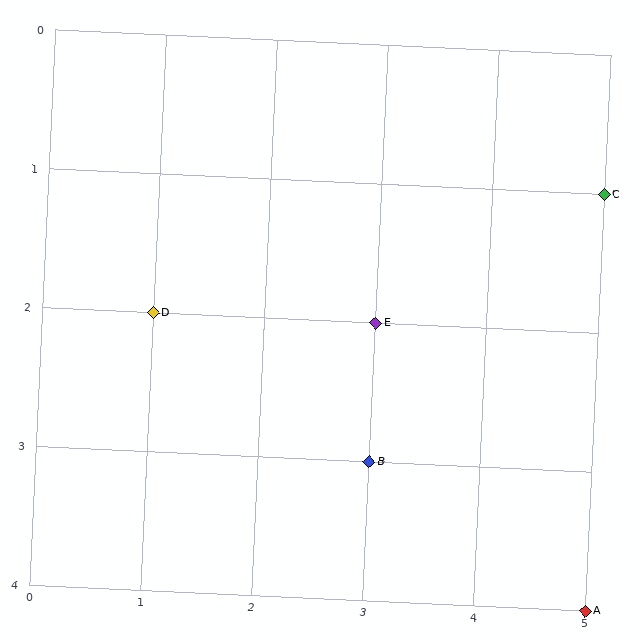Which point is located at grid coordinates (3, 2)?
Point E is at (3, 2).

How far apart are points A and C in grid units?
Points A and C are 3 rows apart.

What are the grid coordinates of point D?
Point D is at grid coordinates (1, 2).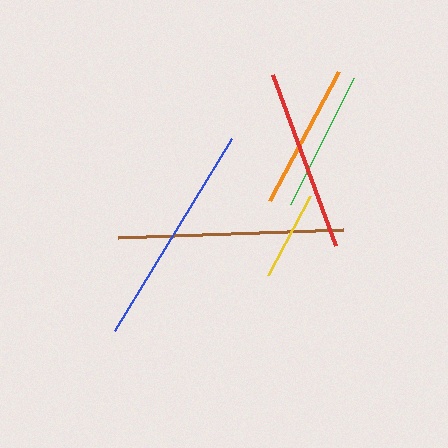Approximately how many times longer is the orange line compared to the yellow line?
The orange line is approximately 1.6 times the length of the yellow line.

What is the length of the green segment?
The green segment is approximately 142 pixels long.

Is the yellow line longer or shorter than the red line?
The red line is longer than the yellow line.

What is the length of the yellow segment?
The yellow segment is approximately 89 pixels long.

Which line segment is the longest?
The blue line is the longest at approximately 225 pixels.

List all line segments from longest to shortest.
From longest to shortest: blue, brown, red, orange, green, yellow.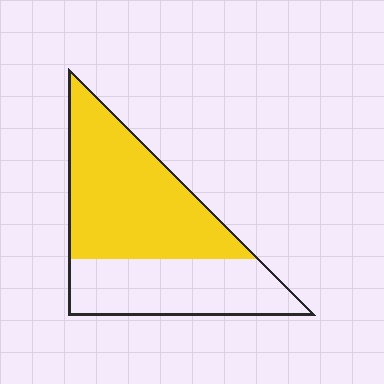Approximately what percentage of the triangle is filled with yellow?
Approximately 60%.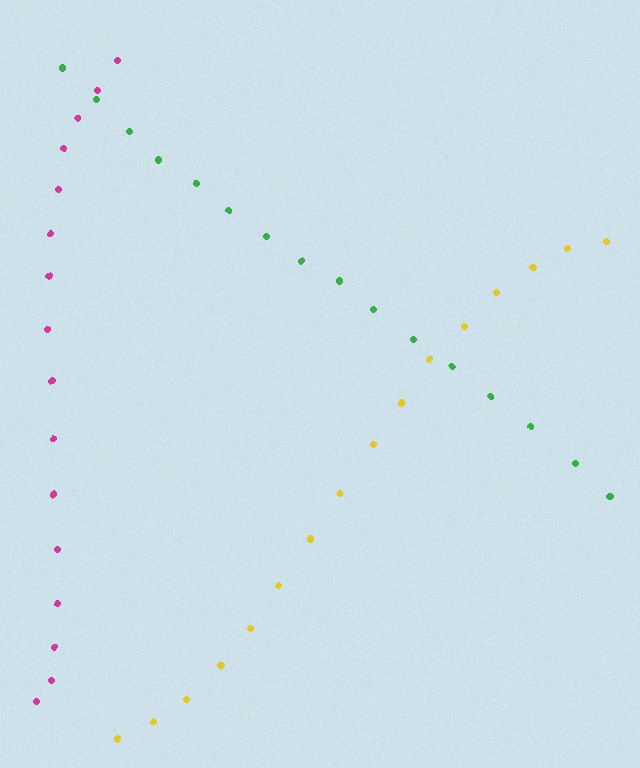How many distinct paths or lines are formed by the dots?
There are 3 distinct paths.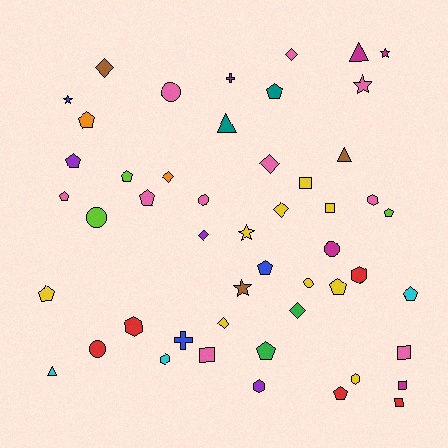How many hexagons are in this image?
There are 6 hexagons.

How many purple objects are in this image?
There are 4 purple objects.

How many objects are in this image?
There are 50 objects.